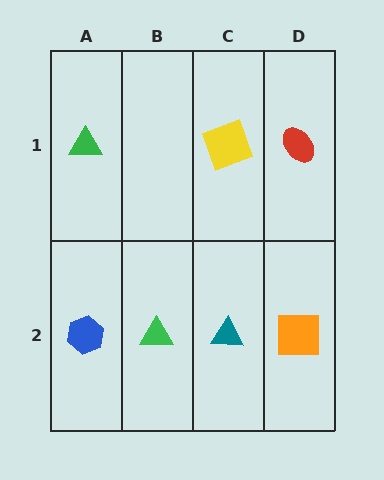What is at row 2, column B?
A green triangle.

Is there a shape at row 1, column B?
No, that cell is empty.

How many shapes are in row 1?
3 shapes.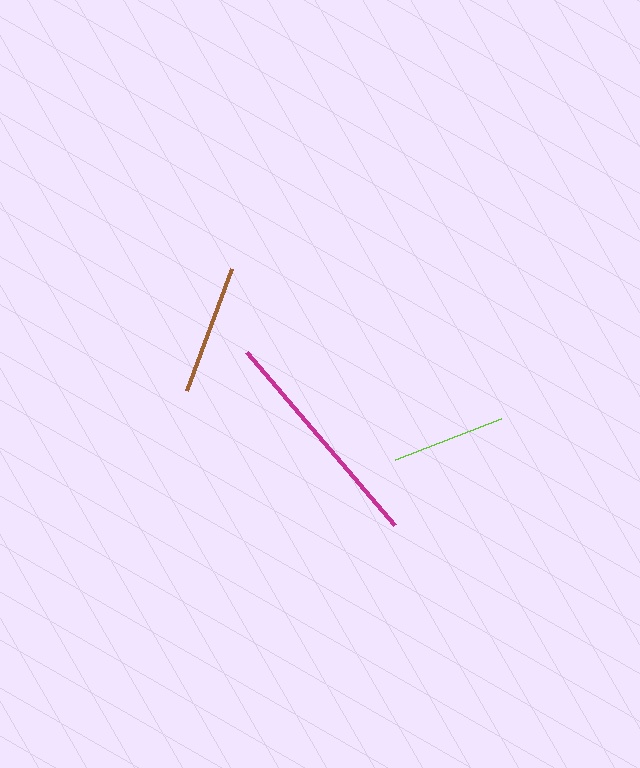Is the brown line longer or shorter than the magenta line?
The magenta line is longer than the brown line.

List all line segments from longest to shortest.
From longest to shortest: magenta, brown, lime.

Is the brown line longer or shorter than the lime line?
The brown line is longer than the lime line.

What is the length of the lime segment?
The lime segment is approximately 114 pixels long.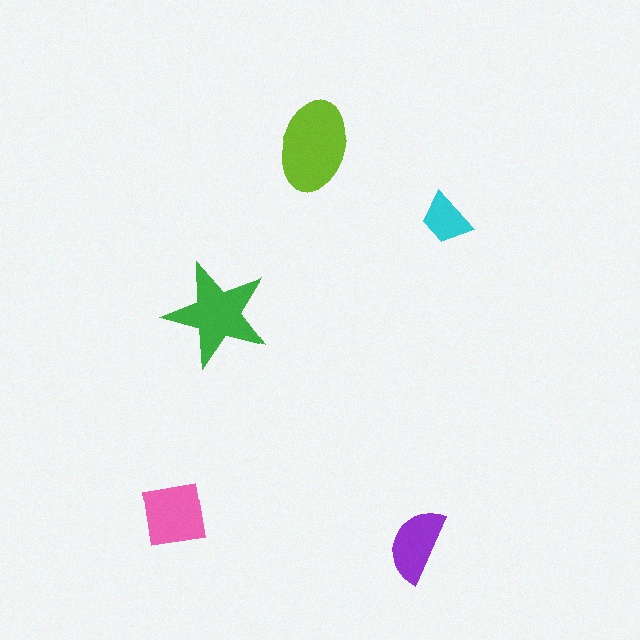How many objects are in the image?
There are 5 objects in the image.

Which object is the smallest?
The cyan trapezoid.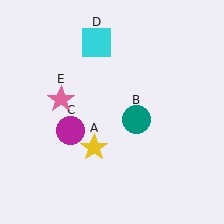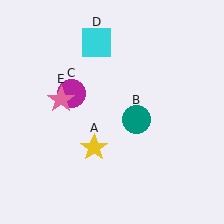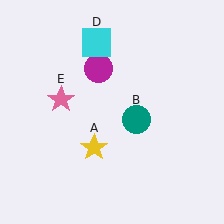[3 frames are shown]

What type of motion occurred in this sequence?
The magenta circle (object C) rotated clockwise around the center of the scene.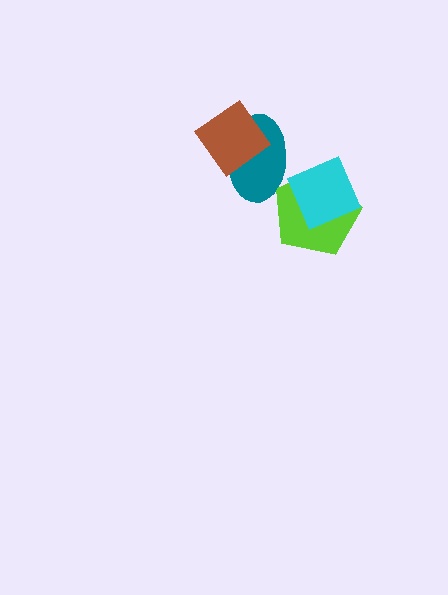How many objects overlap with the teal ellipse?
2 objects overlap with the teal ellipse.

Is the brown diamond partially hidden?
No, no other shape covers it.